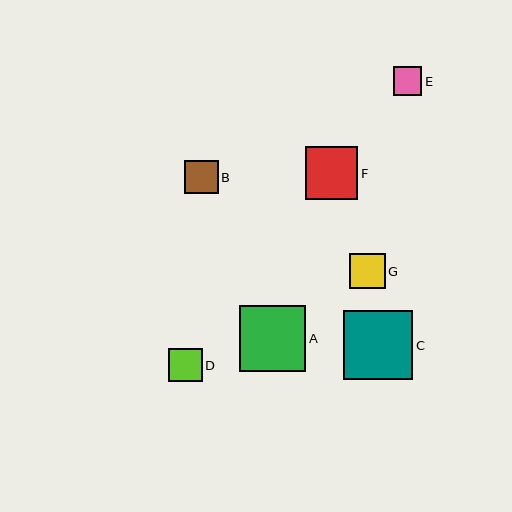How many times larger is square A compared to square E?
Square A is approximately 2.3 times the size of square E.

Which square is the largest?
Square C is the largest with a size of approximately 69 pixels.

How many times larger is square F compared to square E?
Square F is approximately 1.8 times the size of square E.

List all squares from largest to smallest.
From largest to smallest: C, A, F, G, D, B, E.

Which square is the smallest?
Square E is the smallest with a size of approximately 29 pixels.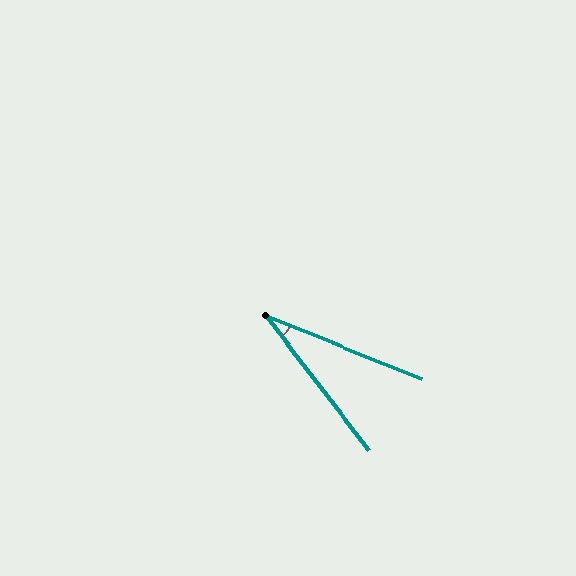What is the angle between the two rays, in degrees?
Approximately 31 degrees.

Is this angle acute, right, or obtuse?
It is acute.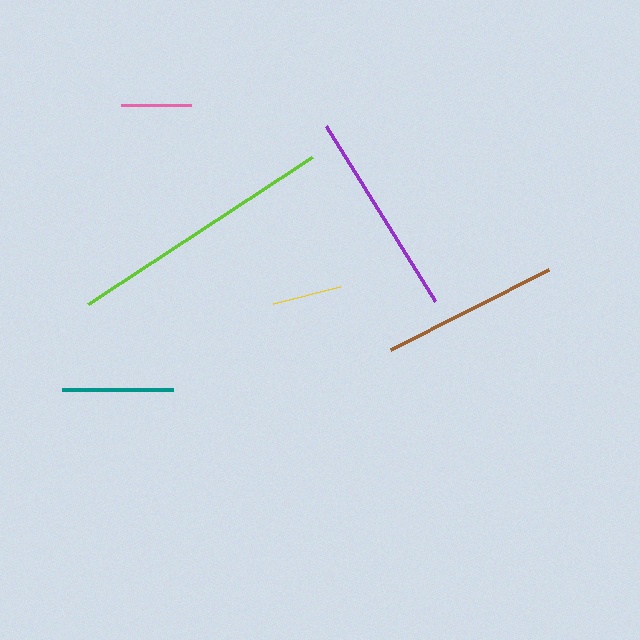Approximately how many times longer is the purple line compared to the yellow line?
The purple line is approximately 3.0 times the length of the yellow line.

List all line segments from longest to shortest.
From longest to shortest: lime, purple, brown, teal, pink, yellow.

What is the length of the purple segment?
The purple segment is approximately 207 pixels long.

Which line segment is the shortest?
The yellow line is the shortest at approximately 69 pixels.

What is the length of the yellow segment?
The yellow segment is approximately 69 pixels long.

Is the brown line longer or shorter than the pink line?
The brown line is longer than the pink line.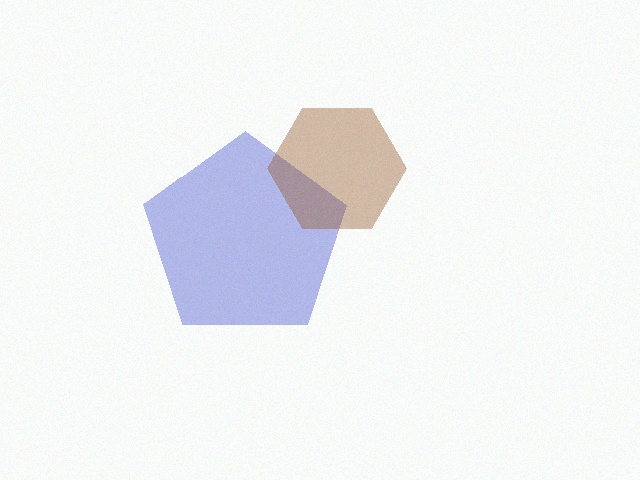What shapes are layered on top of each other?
The layered shapes are: a blue pentagon, a brown hexagon.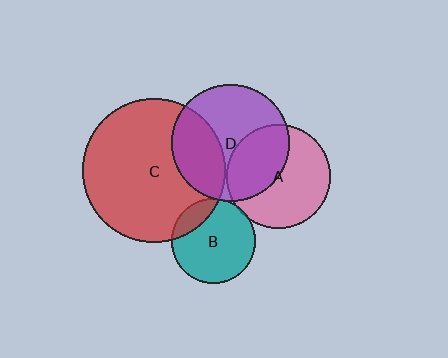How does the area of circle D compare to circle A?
Approximately 1.3 times.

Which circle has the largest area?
Circle C (red).